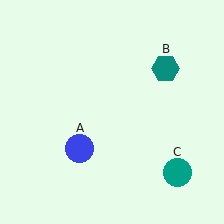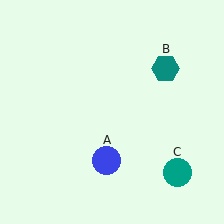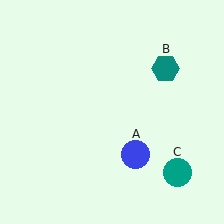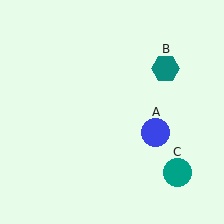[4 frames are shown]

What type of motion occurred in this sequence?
The blue circle (object A) rotated counterclockwise around the center of the scene.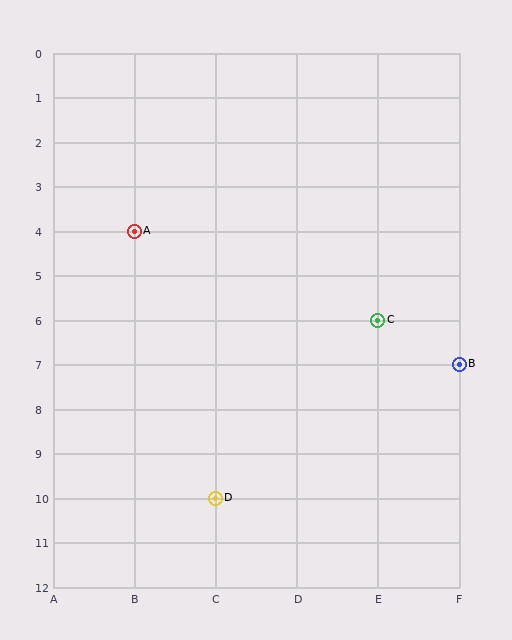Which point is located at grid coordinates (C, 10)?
Point D is at (C, 10).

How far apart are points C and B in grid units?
Points C and B are 1 column and 1 row apart (about 1.4 grid units diagonally).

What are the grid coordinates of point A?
Point A is at grid coordinates (B, 4).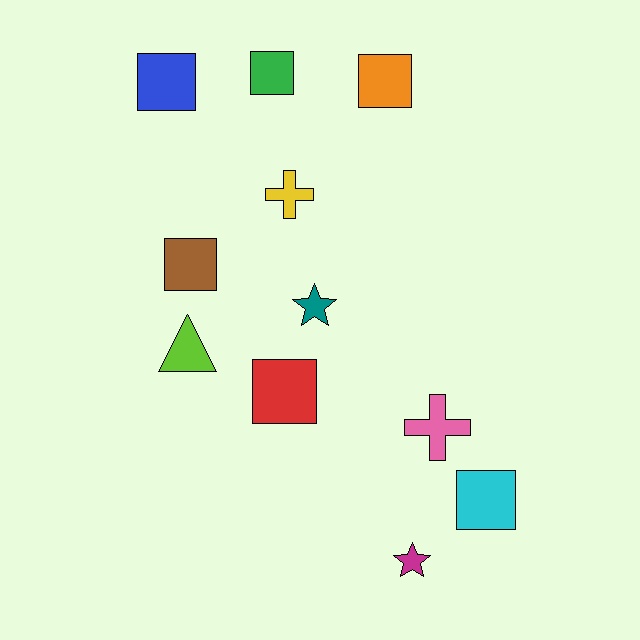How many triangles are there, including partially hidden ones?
There is 1 triangle.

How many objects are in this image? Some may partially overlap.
There are 11 objects.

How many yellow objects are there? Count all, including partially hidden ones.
There is 1 yellow object.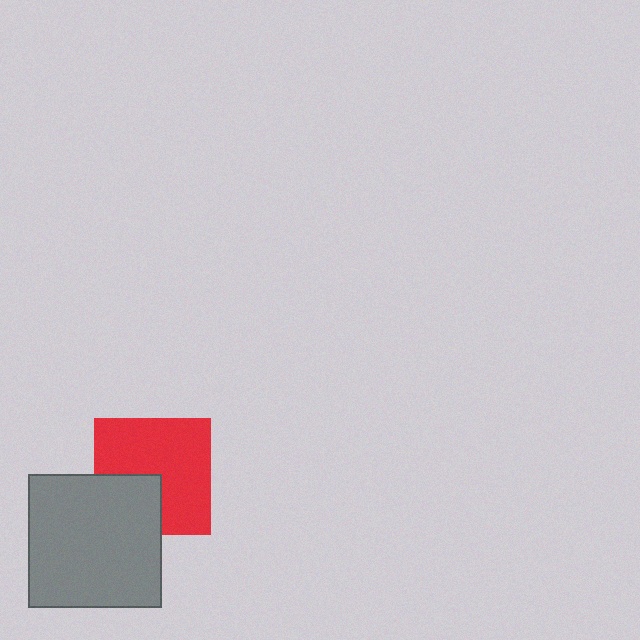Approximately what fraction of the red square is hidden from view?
Roughly 30% of the red square is hidden behind the gray square.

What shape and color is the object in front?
The object in front is a gray square.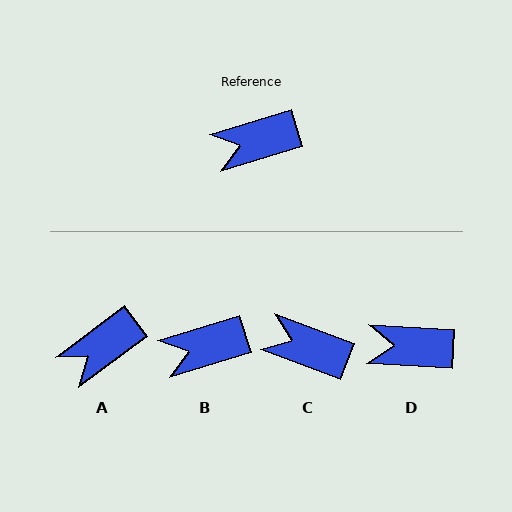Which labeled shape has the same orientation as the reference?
B.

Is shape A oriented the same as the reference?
No, it is off by about 20 degrees.